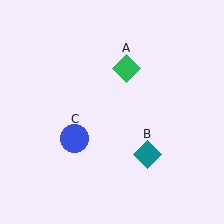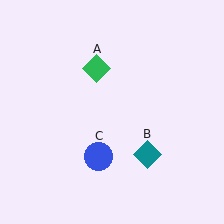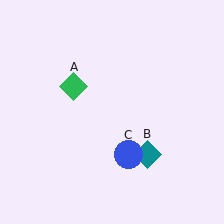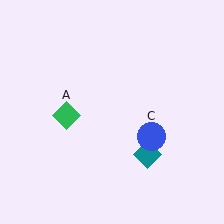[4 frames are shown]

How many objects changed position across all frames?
2 objects changed position: green diamond (object A), blue circle (object C).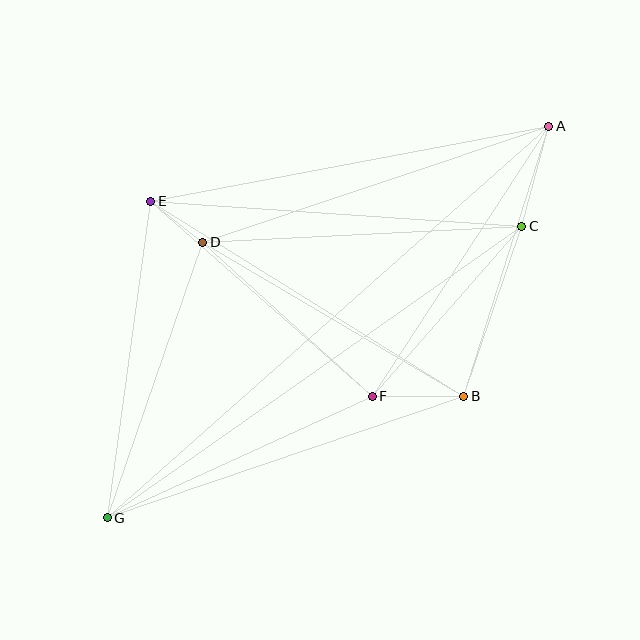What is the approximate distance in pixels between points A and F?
The distance between A and F is approximately 323 pixels.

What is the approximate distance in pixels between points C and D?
The distance between C and D is approximately 319 pixels.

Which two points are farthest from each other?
Points A and G are farthest from each other.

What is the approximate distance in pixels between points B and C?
The distance between B and C is approximately 180 pixels.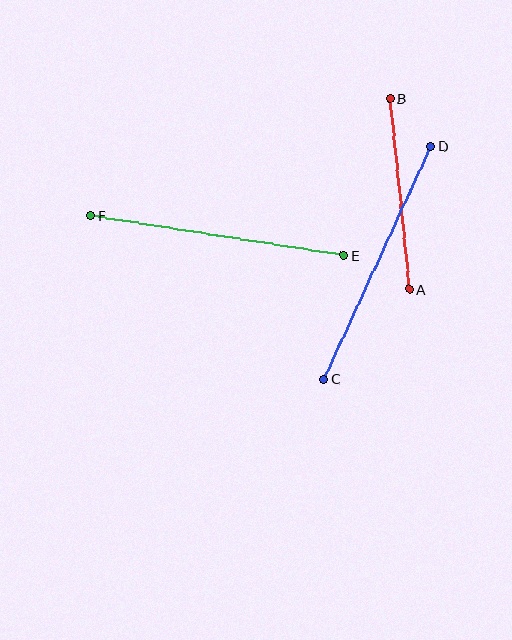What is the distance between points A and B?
The distance is approximately 192 pixels.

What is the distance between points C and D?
The distance is approximately 256 pixels.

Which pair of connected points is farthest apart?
Points C and D are farthest apart.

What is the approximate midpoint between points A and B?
The midpoint is at approximately (400, 194) pixels.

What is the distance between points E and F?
The distance is approximately 256 pixels.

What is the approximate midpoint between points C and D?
The midpoint is at approximately (377, 263) pixels.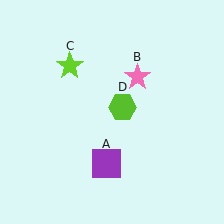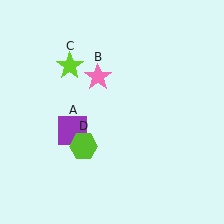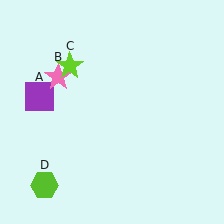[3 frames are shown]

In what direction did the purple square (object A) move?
The purple square (object A) moved up and to the left.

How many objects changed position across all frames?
3 objects changed position: purple square (object A), pink star (object B), lime hexagon (object D).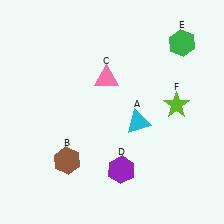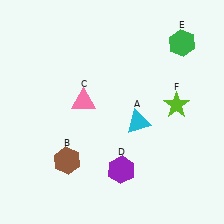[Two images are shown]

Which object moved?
The pink triangle (C) moved down.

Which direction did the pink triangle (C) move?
The pink triangle (C) moved down.